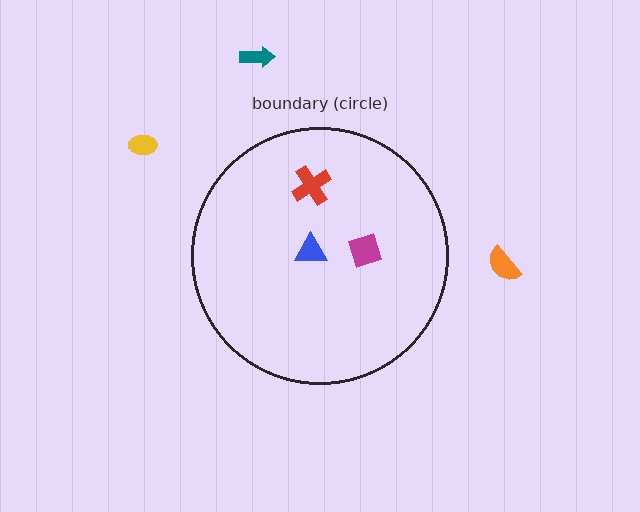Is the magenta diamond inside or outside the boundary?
Inside.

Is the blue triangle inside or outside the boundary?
Inside.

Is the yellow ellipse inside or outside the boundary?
Outside.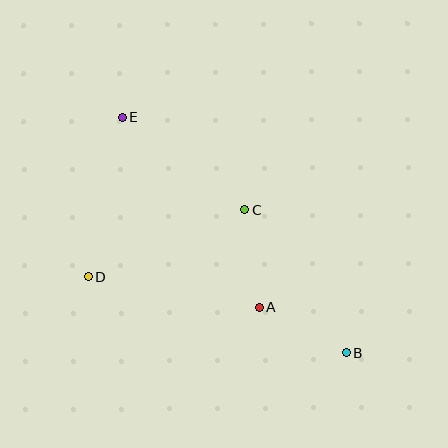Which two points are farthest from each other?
Points B and E are farthest from each other.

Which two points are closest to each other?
Points A and C are closest to each other.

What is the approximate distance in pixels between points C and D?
The distance between C and D is approximately 170 pixels.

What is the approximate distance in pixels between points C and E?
The distance between C and E is approximately 153 pixels.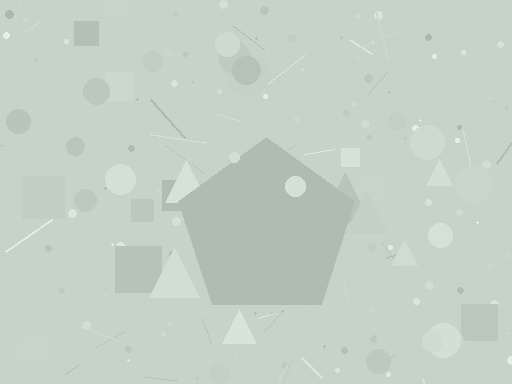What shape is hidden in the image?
A pentagon is hidden in the image.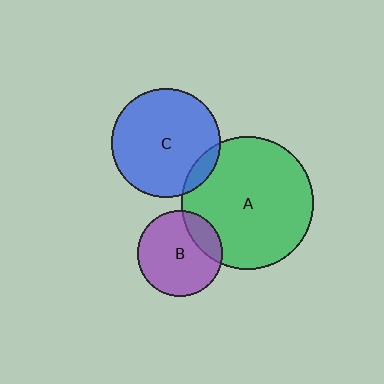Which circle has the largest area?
Circle A (green).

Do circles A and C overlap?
Yes.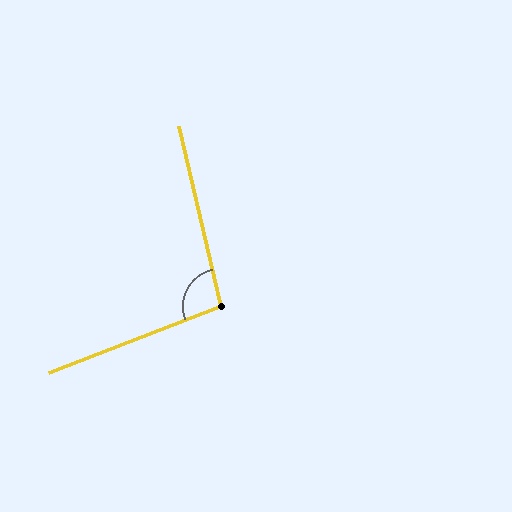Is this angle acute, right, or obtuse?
It is obtuse.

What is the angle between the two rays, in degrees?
Approximately 98 degrees.